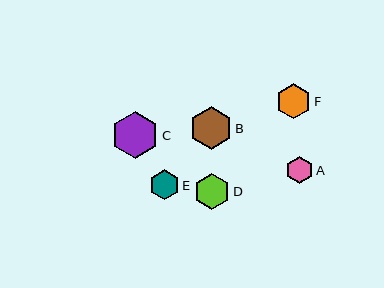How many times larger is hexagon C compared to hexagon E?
Hexagon C is approximately 1.6 times the size of hexagon E.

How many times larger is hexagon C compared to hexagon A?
Hexagon C is approximately 1.7 times the size of hexagon A.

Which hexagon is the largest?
Hexagon C is the largest with a size of approximately 47 pixels.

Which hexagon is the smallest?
Hexagon A is the smallest with a size of approximately 27 pixels.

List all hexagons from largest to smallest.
From largest to smallest: C, B, D, F, E, A.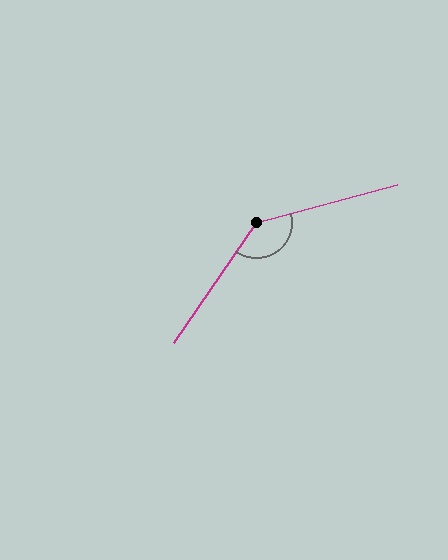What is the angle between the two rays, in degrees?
Approximately 140 degrees.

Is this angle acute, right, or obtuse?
It is obtuse.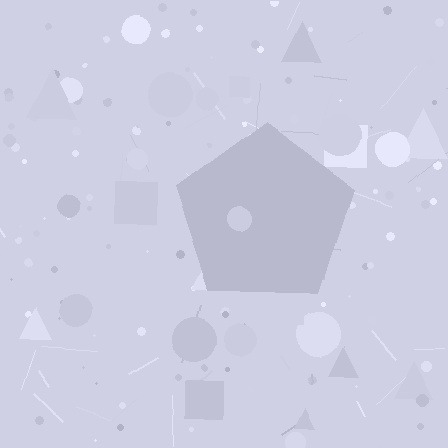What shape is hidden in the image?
A pentagon is hidden in the image.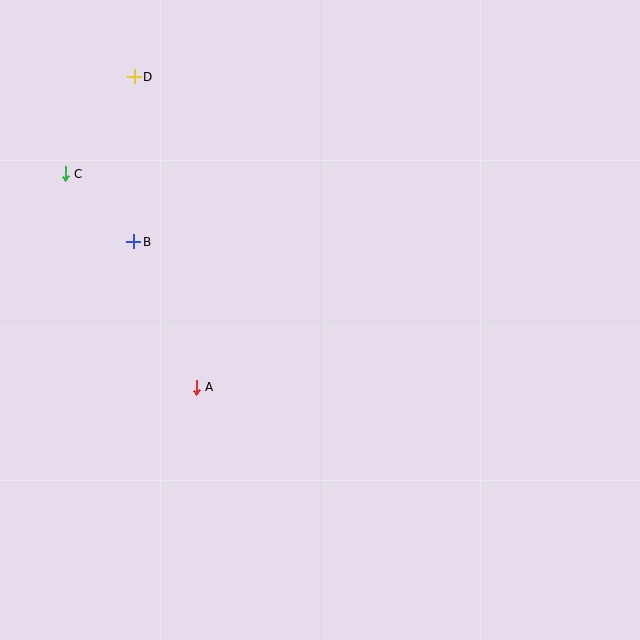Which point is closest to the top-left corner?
Point D is closest to the top-left corner.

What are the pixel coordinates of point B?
Point B is at (134, 242).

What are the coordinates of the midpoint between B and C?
The midpoint between B and C is at (99, 208).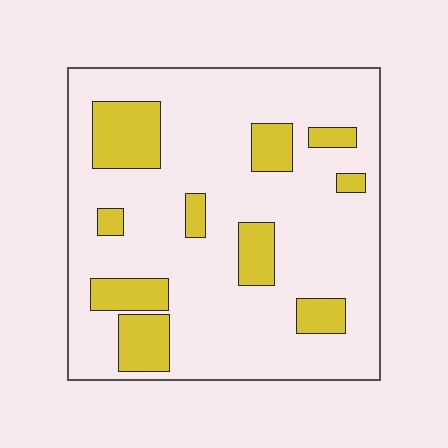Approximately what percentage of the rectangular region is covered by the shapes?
Approximately 20%.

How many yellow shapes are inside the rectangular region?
10.